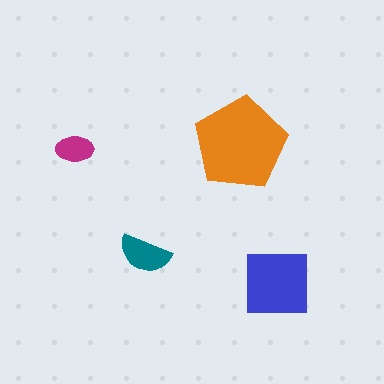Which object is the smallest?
The magenta ellipse.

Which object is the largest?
The orange pentagon.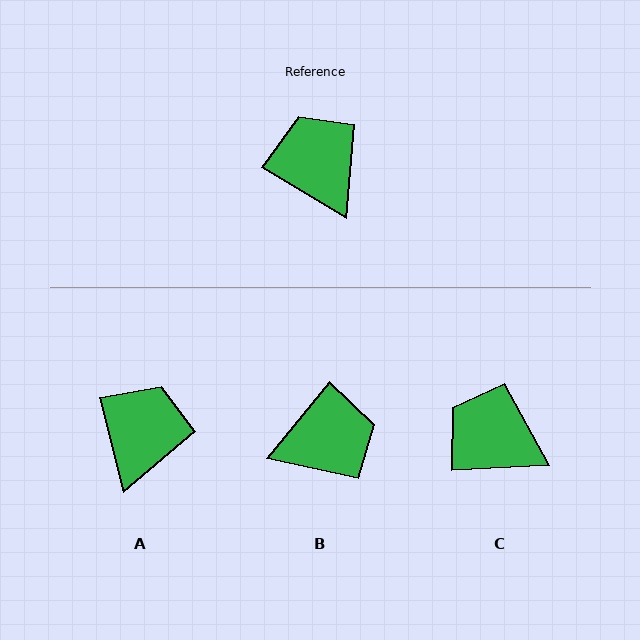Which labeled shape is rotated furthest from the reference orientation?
B, about 98 degrees away.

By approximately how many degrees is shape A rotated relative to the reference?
Approximately 45 degrees clockwise.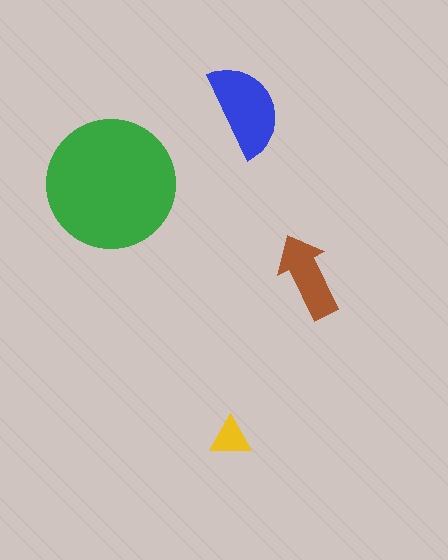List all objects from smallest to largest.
The yellow triangle, the brown arrow, the blue semicircle, the green circle.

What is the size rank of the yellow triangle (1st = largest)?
4th.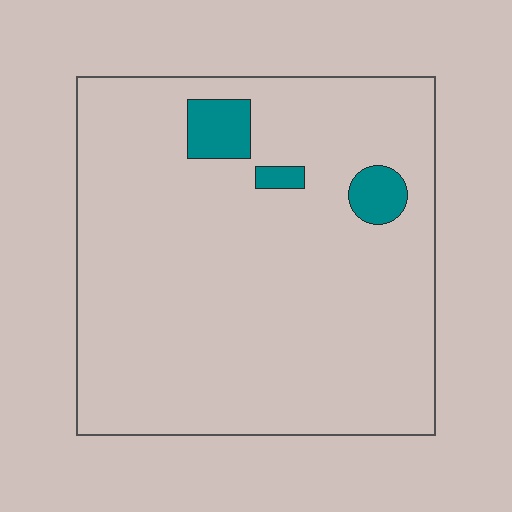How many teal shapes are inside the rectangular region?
3.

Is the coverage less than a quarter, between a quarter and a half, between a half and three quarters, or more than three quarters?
Less than a quarter.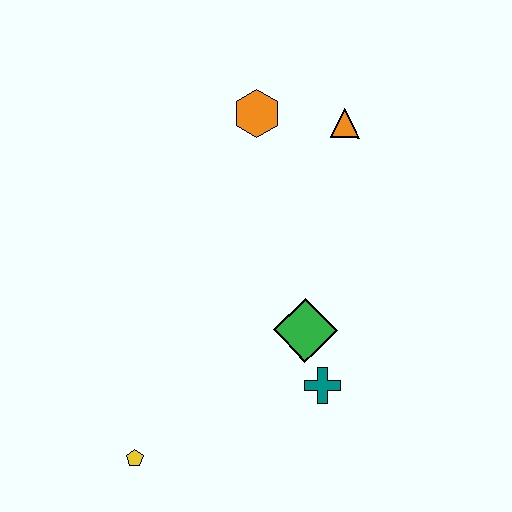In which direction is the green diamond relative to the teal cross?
The green diamond is above the teal cross.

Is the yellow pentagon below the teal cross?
Yes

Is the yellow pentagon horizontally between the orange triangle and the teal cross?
No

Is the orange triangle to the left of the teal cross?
No